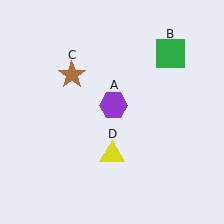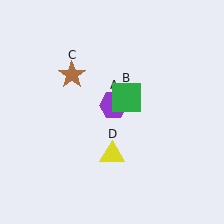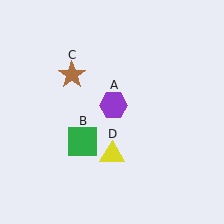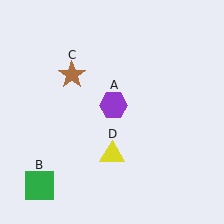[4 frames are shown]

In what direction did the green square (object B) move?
The green square (object B) moved down and to the left.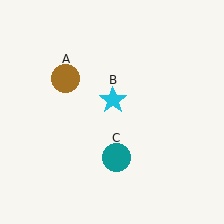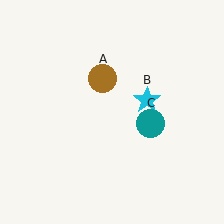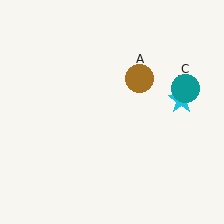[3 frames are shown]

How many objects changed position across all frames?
3 objects changed position: brown circle (object A), cyan star (object B), teal circle (object C).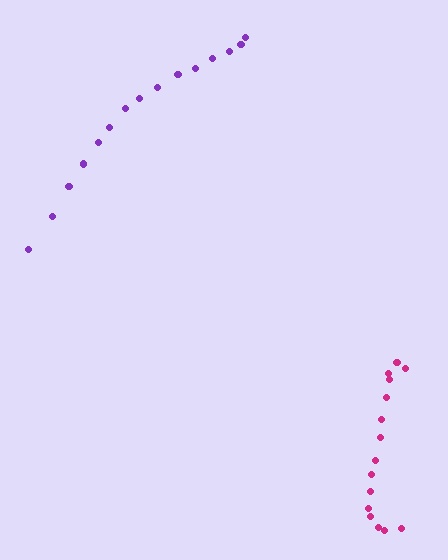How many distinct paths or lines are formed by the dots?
There are 2 distinct paths.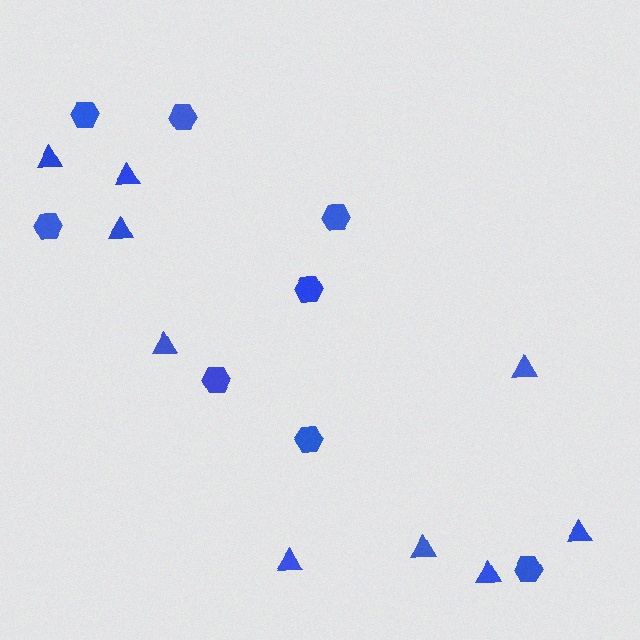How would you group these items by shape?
There are 2 groups: one group of hexagons (8) and one group of triangles (9).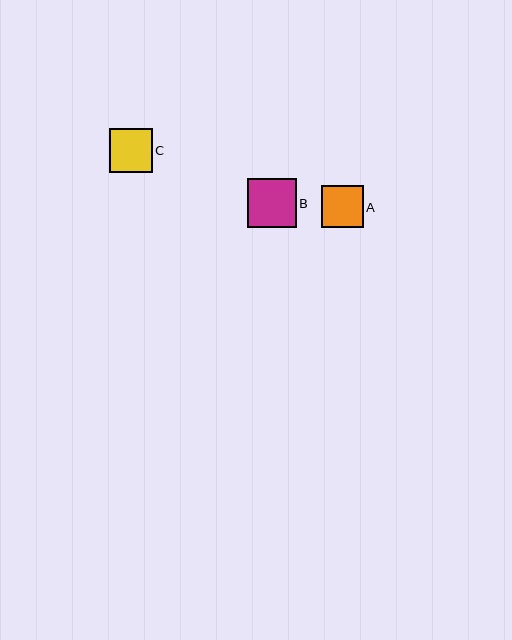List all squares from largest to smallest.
From largest to smallest: B, C, A.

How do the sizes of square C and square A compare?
Square C and square A are approximately the same size.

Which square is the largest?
Square B is the largest with a size of approximately 49 pixels.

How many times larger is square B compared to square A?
Square B is approximately 1.2 times the size of square A.